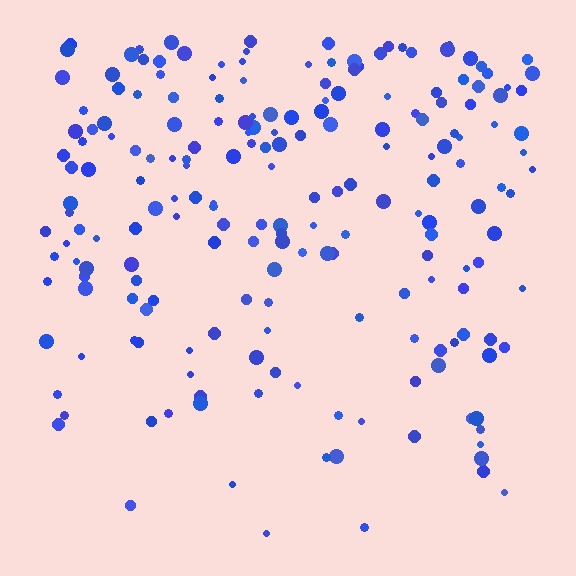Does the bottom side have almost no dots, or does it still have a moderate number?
Still a moderate number, just noticeably fewer than the top.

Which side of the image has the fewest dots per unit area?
The bottom.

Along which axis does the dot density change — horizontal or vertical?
Vertical.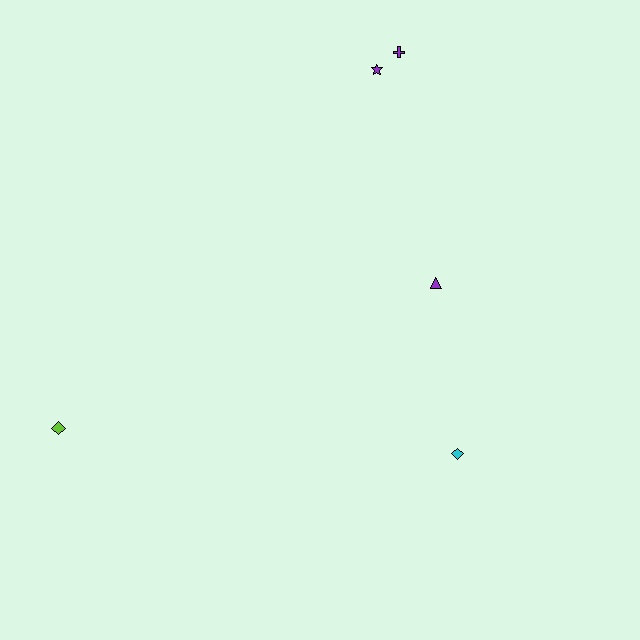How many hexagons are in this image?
There are no hexagons.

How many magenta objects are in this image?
There are no magenta objects.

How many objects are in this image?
There are 5 objects.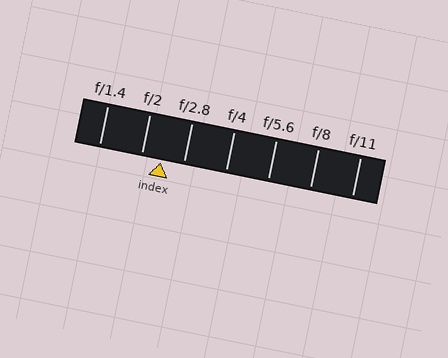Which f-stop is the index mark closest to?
The index mark is closest to f/2.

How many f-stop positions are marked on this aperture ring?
There are 7 f-stop positions marked.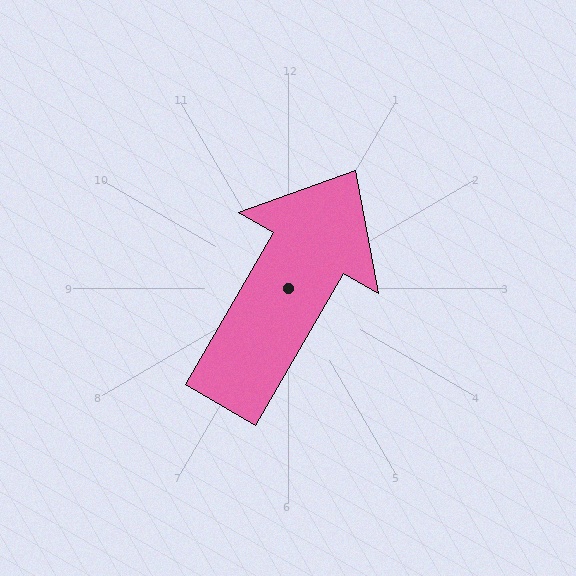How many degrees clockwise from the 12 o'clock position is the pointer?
Approximately 30 degrees.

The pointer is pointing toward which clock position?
Roughly 1 o'clock.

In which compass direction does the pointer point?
Northeast.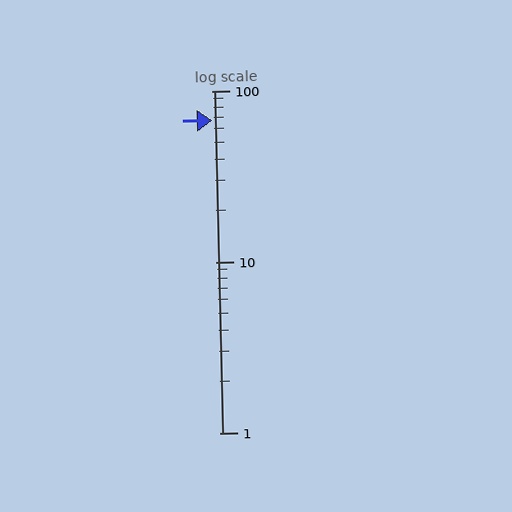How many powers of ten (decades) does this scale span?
The scale spans 2 decades, from 1 to 100.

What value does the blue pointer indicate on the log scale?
The pointer indicates approximately 67.